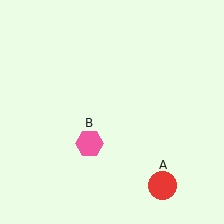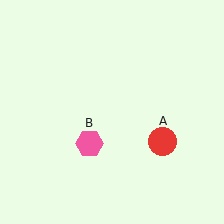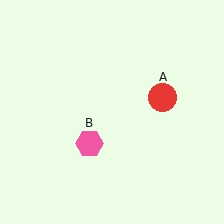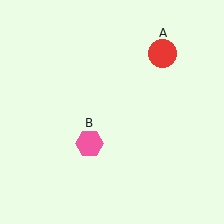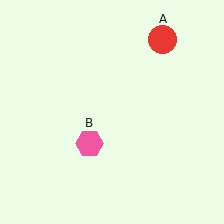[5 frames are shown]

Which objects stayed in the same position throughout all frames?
Pink hexagon (object B) remained stationary.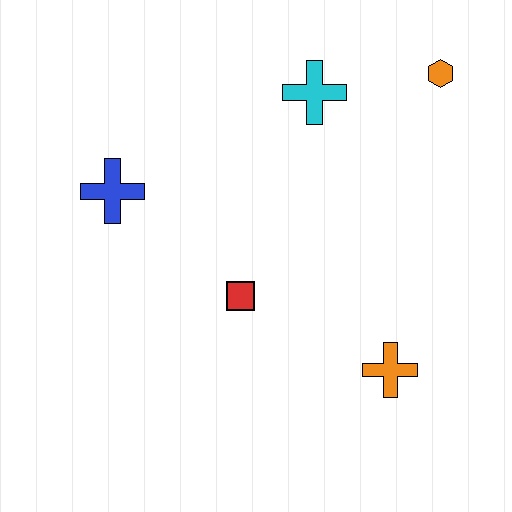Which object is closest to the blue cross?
The red square is closest to the blue cross.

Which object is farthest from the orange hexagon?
The blue cross is farthest from the orange hexagon.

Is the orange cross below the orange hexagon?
Yes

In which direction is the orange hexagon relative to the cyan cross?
The orange hexagon is to the right of the cyan cross.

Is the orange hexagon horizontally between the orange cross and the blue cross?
No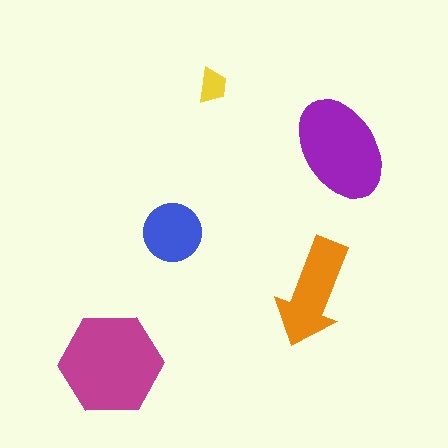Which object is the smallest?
The yellow trapezoid.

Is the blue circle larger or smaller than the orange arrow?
Smaller.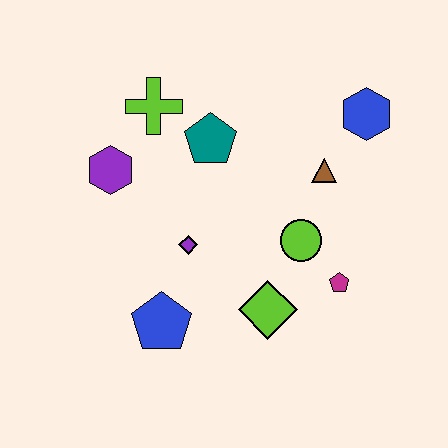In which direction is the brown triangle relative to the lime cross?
The brown triangle is to the right of the lime cross.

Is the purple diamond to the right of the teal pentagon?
No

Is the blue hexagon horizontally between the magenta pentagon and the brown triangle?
No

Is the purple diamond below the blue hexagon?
Yes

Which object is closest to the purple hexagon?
The lime cross is closest to the purple hexagon.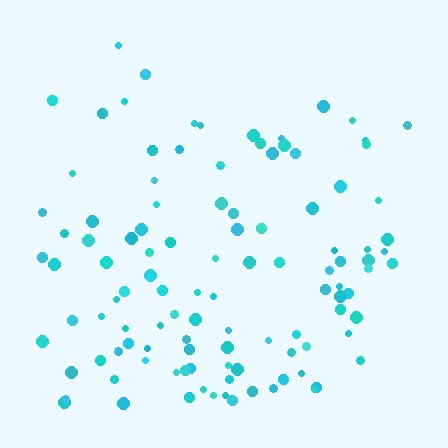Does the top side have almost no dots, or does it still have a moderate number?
Still a moderate number, just noticeably fewer than the bottom.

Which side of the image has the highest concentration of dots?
The bottom.